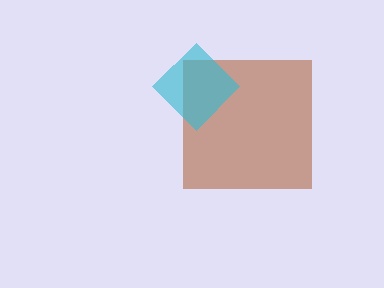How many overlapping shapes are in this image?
There are 2 overlapping shapes in the image.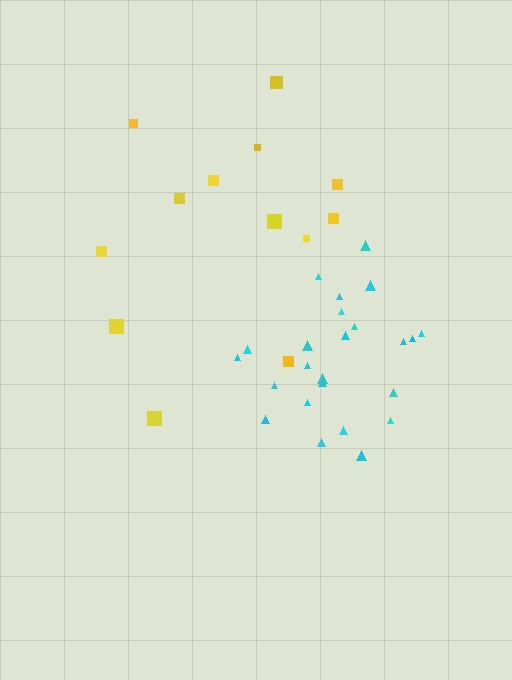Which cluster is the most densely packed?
Cyan.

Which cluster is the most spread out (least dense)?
Yellow.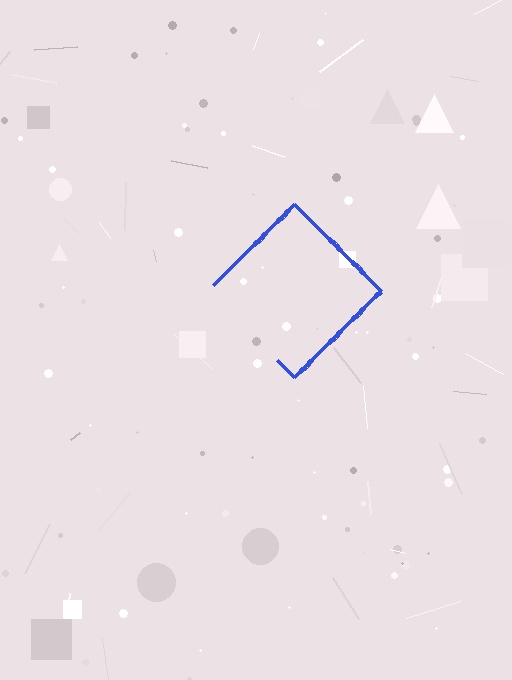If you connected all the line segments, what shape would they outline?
They would outline a diamond.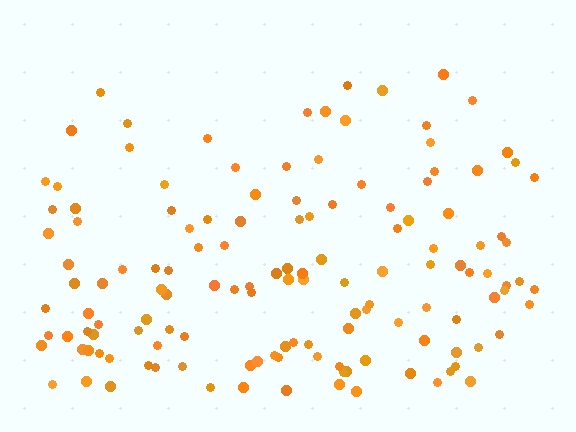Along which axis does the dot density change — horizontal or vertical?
Vertical.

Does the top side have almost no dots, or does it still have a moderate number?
Still a moderate number, just noticeably fewer than the bottom.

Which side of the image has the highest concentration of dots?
The bottom.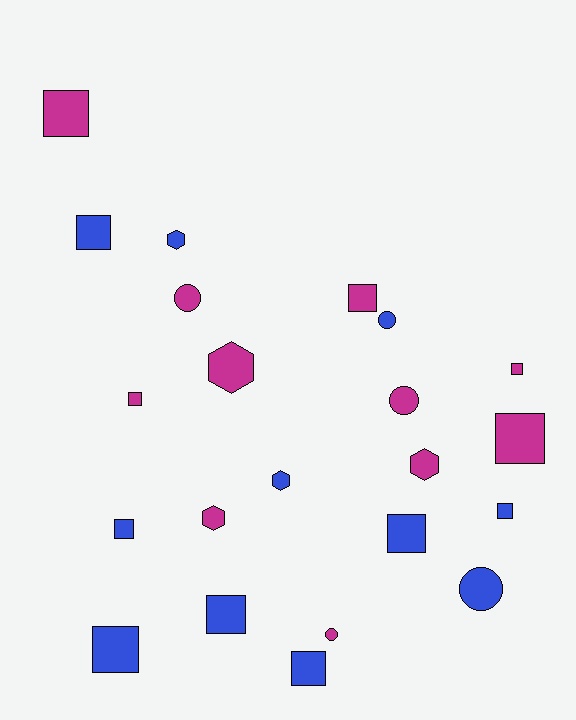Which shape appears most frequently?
Square, with 12 objects.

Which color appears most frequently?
Magenta, with 11 objects.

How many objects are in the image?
There are 22 objects.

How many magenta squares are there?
There are 5 magenta squares.